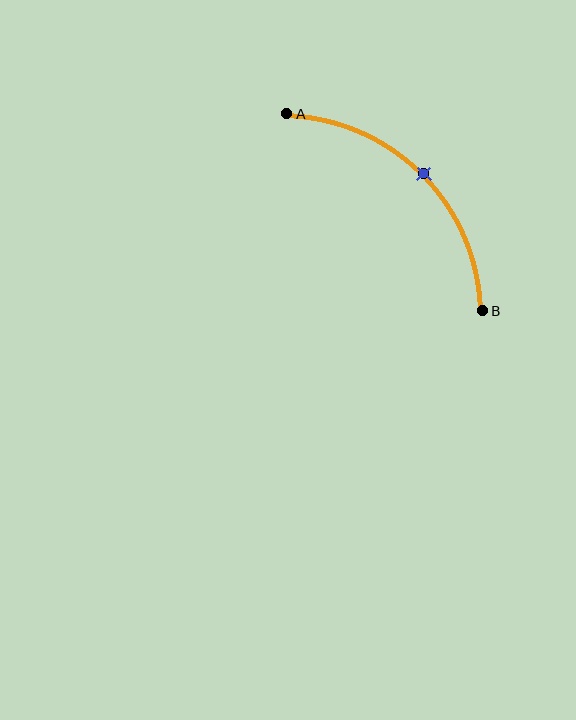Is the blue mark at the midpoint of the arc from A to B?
Yes. The blue mark lies on the arc at equal arc-length from both A and B — it is the arc midpoint.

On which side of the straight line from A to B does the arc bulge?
The arc bulges above and to the right of the straight line connecting A and B.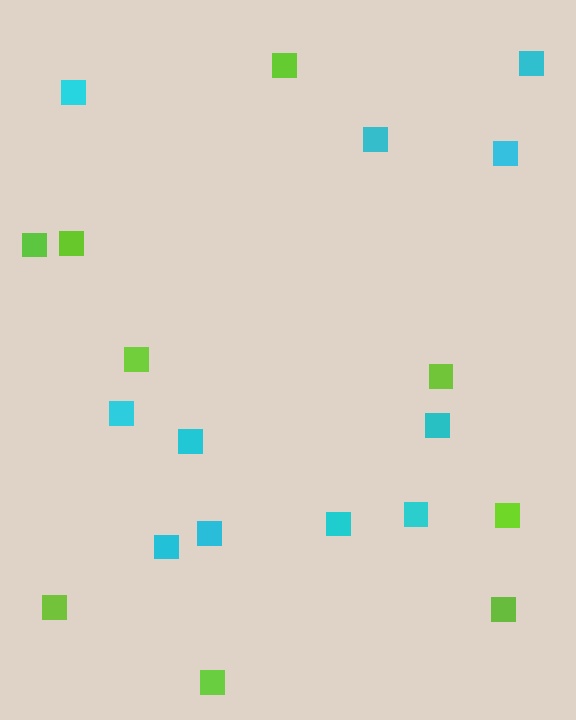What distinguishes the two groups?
There are 2 groups: one group of lime squares (9) and one group of cyan squares (11).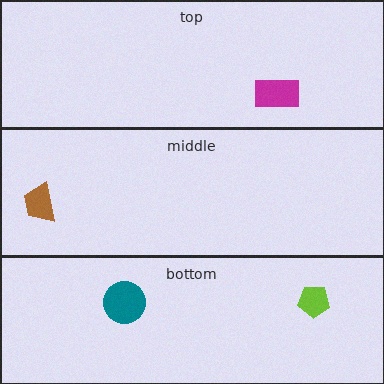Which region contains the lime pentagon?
The bottom region.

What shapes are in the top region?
The magenta rectangle.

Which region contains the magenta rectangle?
The top region.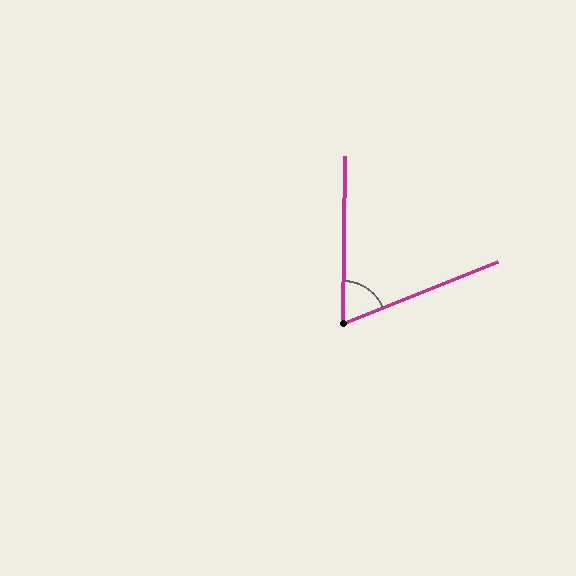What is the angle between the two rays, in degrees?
Approximately 68 degrees.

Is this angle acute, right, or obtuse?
It is acute.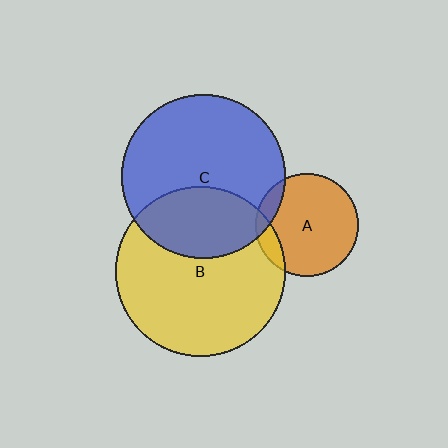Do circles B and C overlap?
Yes.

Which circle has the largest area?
Circle B (yellow).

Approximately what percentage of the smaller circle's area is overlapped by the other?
Approximately 35%.